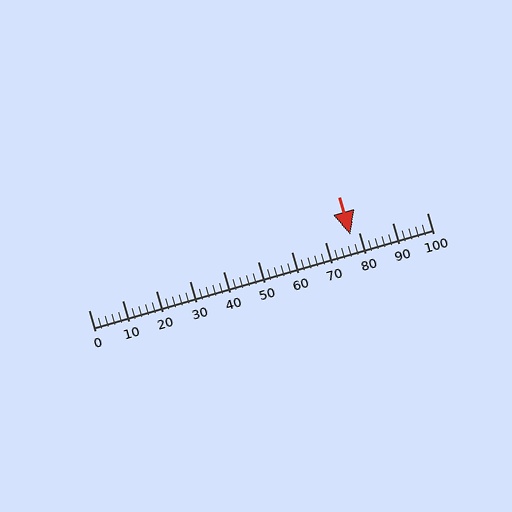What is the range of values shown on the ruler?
The ruler shows values from 0 to 100.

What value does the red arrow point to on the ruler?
The red arrow points to approximately 77.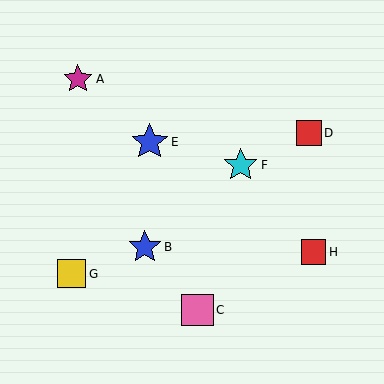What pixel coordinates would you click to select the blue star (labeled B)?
Click at (145, 247) to select the blue star B.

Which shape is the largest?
The blue star (labeled E) is the largest.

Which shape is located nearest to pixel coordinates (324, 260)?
The red square (labeled H) at (314, 252) is nearest to that location.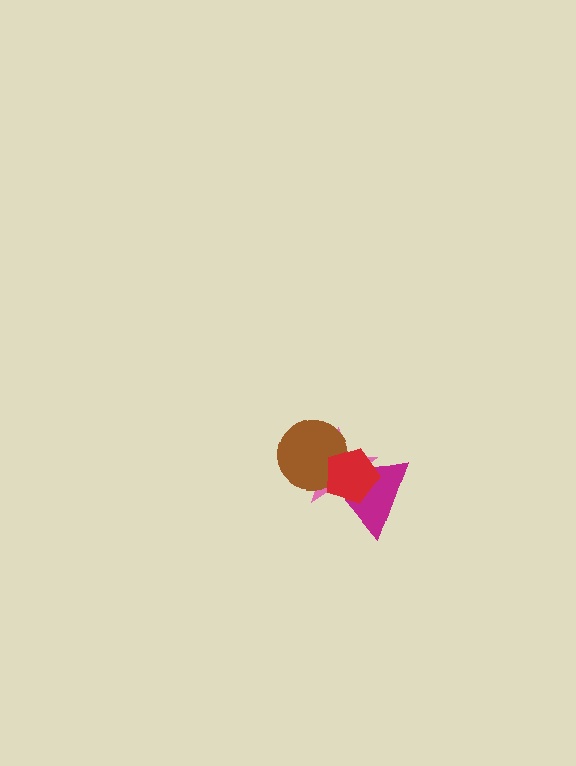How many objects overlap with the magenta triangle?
3 objects overlap with the magenta triangle.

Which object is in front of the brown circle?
The red pentagon is in front of the brown circle.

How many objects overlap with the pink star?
3 objects overlap with the pink star.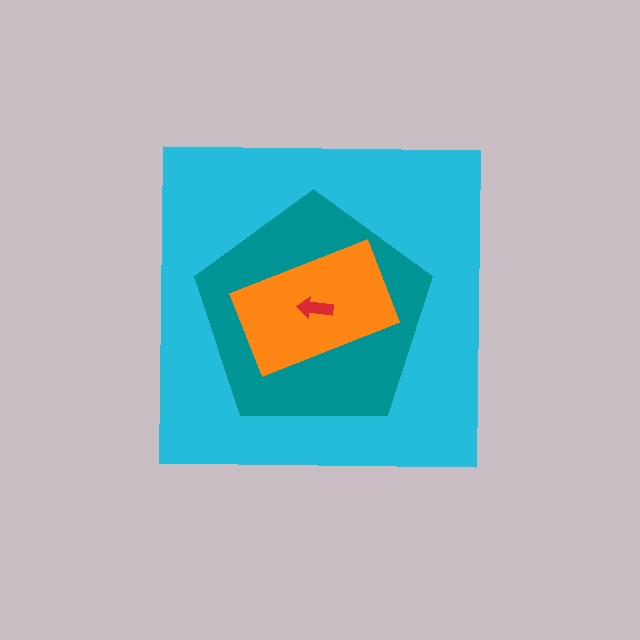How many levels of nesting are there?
4.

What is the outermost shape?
The cyan square.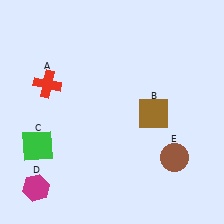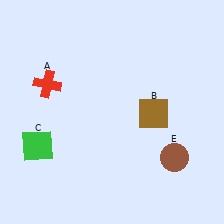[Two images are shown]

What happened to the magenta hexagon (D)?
The magenta hexagon (D) was removed in Image 2. It was in the bottom-left area of Image 1.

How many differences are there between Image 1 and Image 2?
There is 1 difference between the two images.